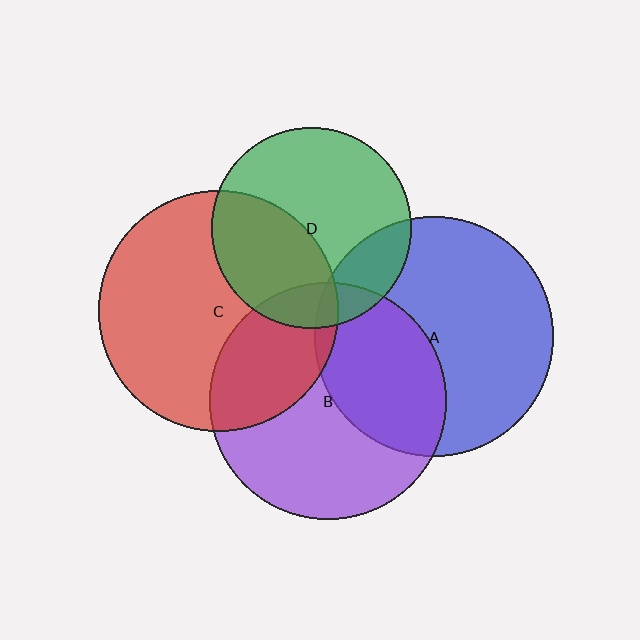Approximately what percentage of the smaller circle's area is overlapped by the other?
Approximately 40%.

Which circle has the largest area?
Circle C (red).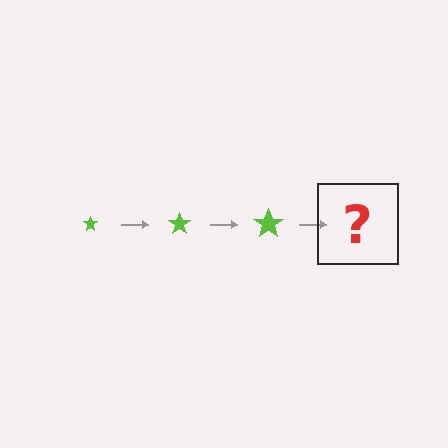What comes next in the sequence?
The next element should be a lime star, larger than the previous one.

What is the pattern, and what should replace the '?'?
The pattern is that the star gets progressively larger each step. The '?' should be a lime star, larger than the previous one.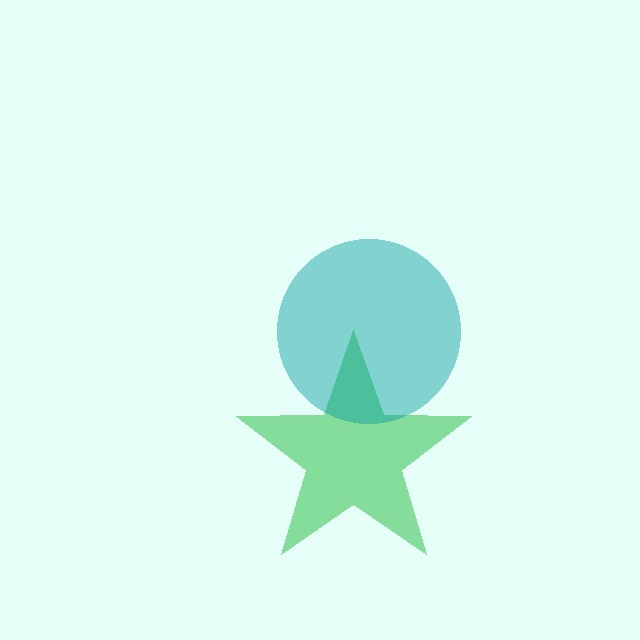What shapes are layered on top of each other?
The layered shapes are: a green star, a teal circle.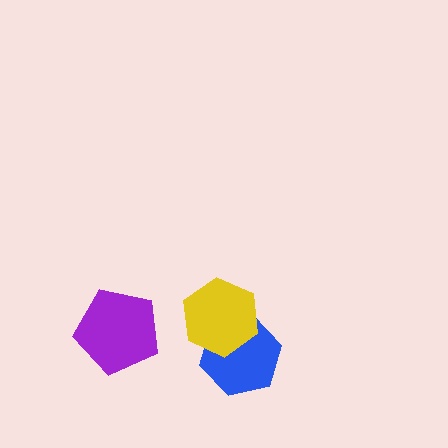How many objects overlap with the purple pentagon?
0 objects overlap with the purple pentagon.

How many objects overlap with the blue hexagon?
1 object overlaps with the blue hexagon.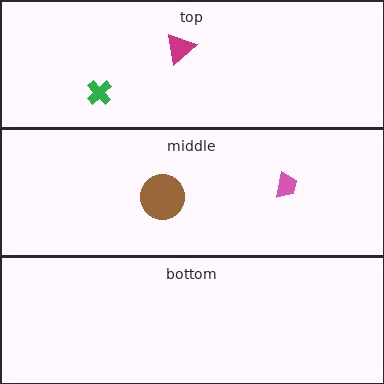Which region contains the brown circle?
The middle region.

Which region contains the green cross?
The top region.